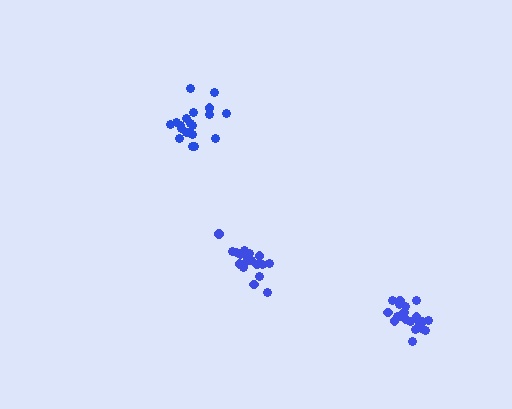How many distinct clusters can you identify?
There are 3 distinct clusters.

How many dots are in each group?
Group 1: 20 dots, Group 2: 18 dots, Group 3: 20 dots (58 total).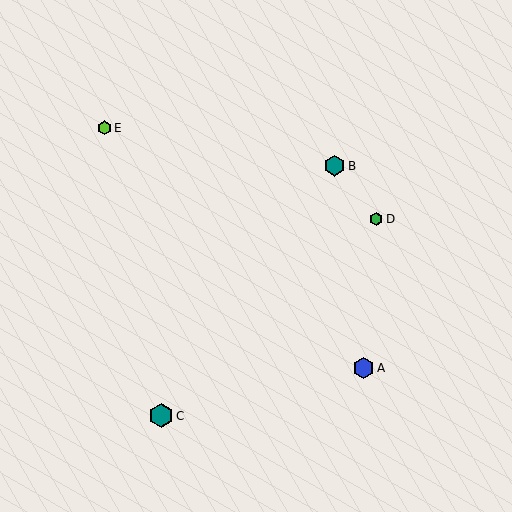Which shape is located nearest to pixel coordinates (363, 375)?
The blue hexagon (labeled A) at (364, 368) is nearest to that location.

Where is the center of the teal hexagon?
The center of the teal hexagon is at (161, 416).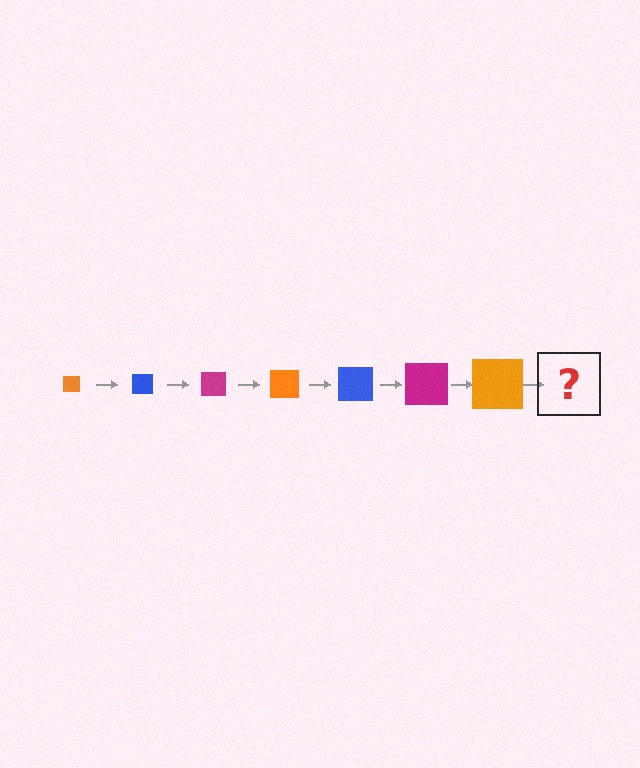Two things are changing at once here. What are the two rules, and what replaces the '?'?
The two rules are that the square grows larger each step and the color cycles through orange, blue, and magenta. The '?' should be a blue square, larger than the previous one.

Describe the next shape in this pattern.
It should be a blue square, larger than the previous one.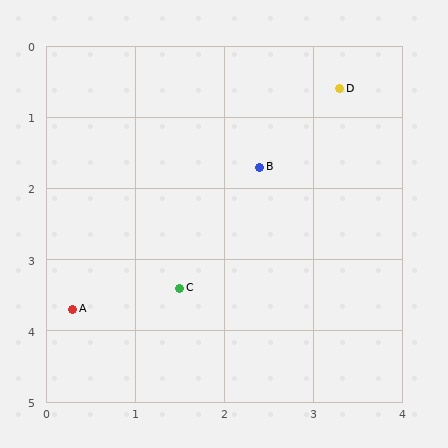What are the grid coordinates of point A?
Point A is at approximately (0.3, 3.7).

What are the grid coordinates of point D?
Point D is at approximately (3.3, 0.6).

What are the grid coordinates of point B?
Point B is at approximately (2.4, 1.7).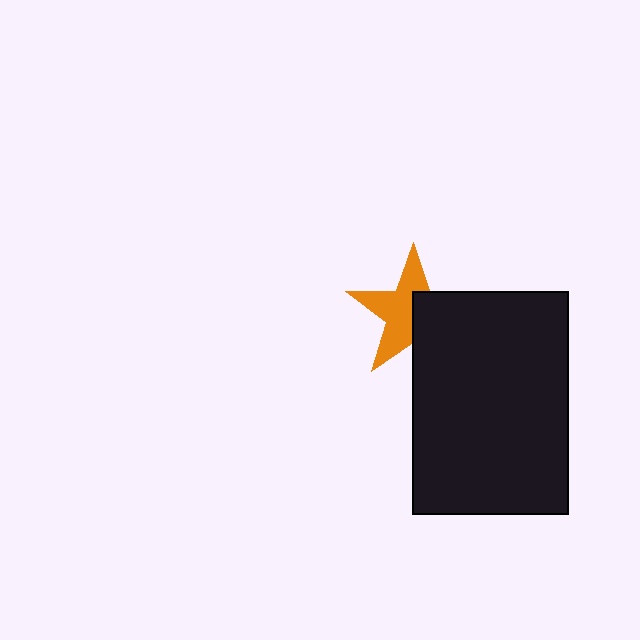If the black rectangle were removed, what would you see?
You would see the complete orange star.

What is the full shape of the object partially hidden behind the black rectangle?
The partially hidden object is an orange star.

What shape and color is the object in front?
The object in front is a black rectangle.